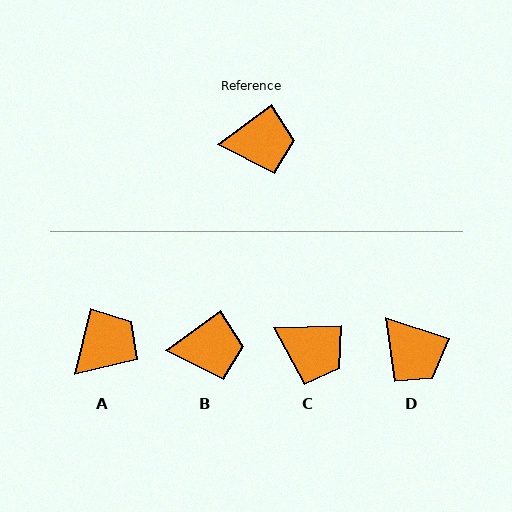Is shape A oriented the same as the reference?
No, it is off by about 40 degrees.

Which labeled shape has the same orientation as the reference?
B.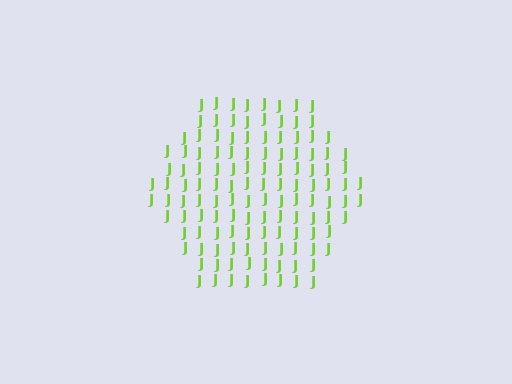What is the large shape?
The large shape is a hexagon.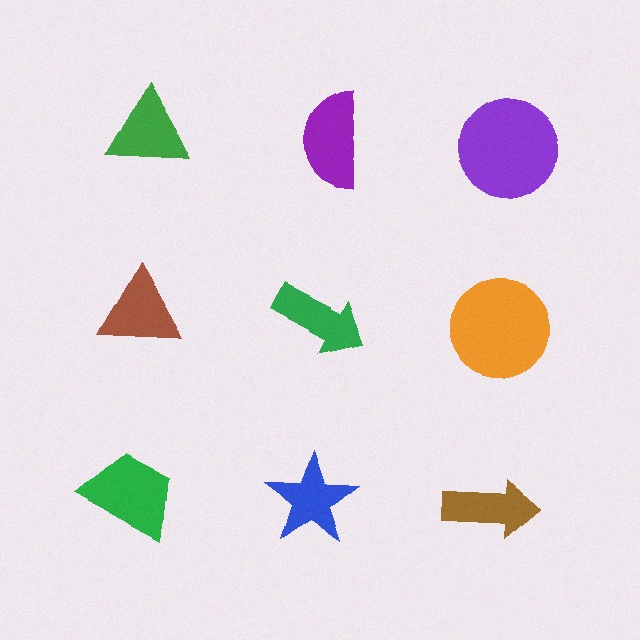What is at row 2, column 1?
A brown triangle.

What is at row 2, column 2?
A green arrow.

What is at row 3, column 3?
A brown arrow.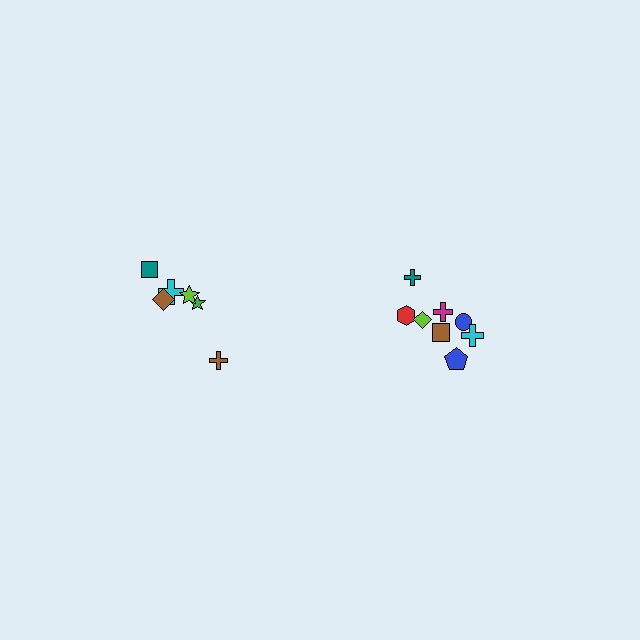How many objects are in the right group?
There are 8 objects.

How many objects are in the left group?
There are 6 objects.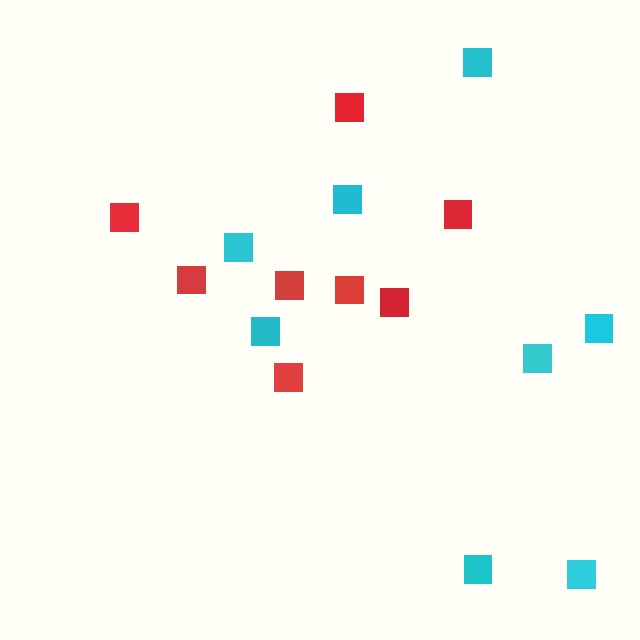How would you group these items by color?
There are 2 groups: one group of red squares (8) and one group of cyan squares (8).